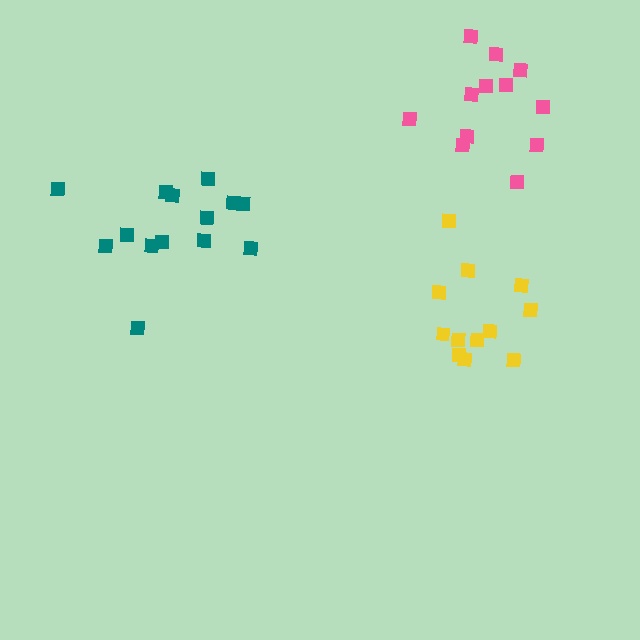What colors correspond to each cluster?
The clusters are colored: teal, pink, yellow.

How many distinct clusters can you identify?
There are 3 distinct clusters.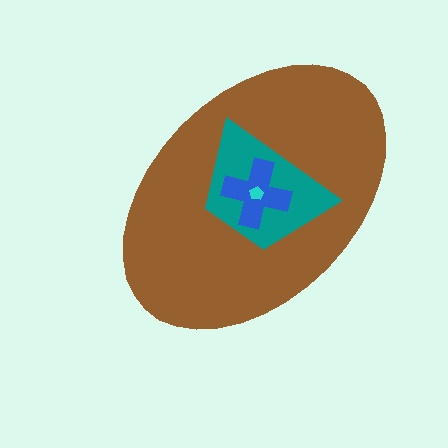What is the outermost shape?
The brown ellipse.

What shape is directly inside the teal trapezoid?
The blue cross.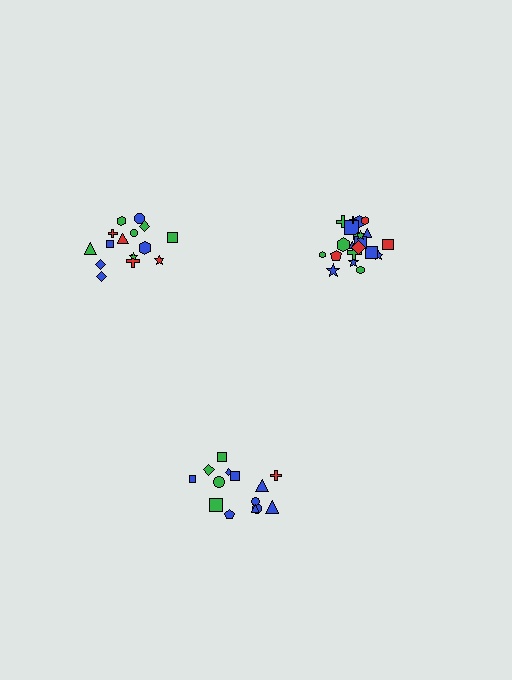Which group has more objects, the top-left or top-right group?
The top-right group.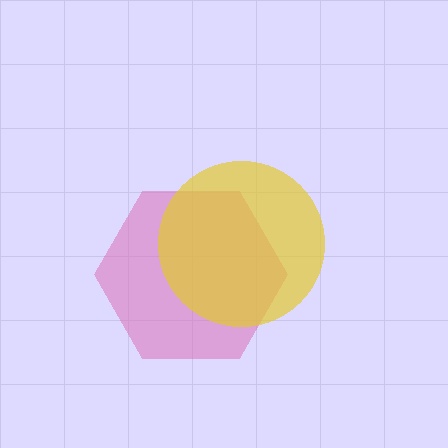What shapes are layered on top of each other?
The layered shapes are: a pink hexagon, a yellow circle.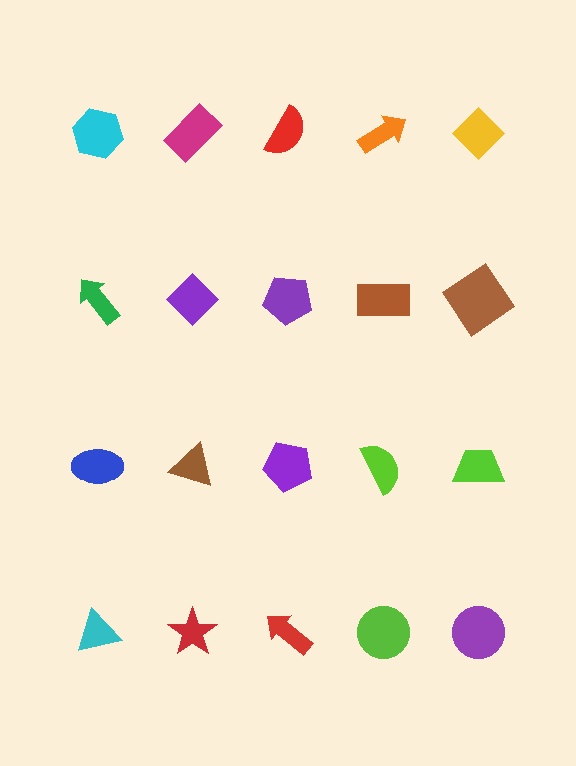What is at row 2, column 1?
A green arrow.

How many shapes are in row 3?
5 shapes.